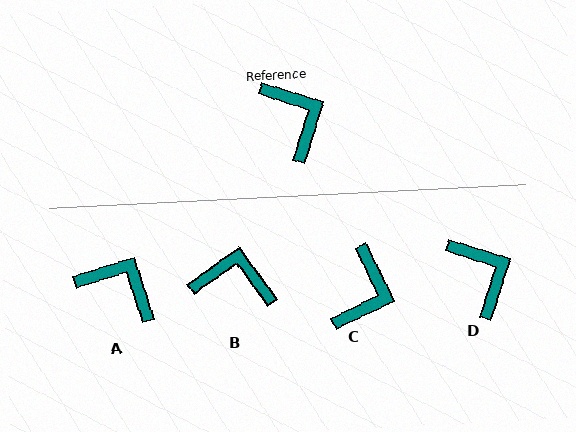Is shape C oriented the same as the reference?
No, it is off by about 46 degrees.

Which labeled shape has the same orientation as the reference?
D.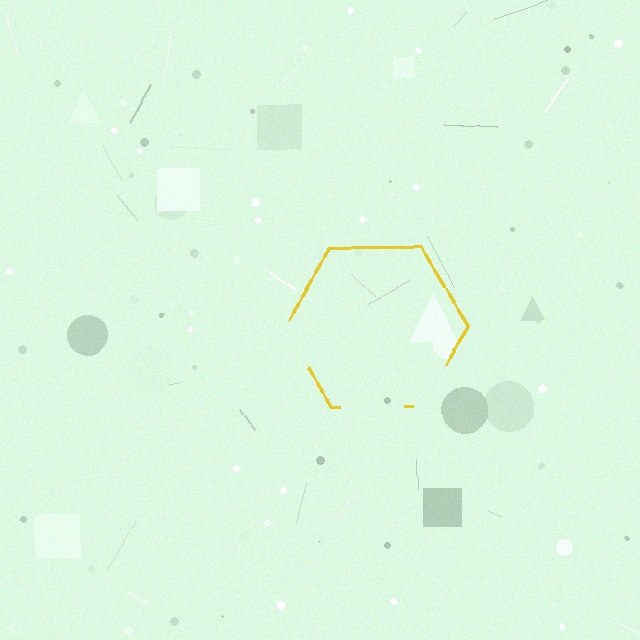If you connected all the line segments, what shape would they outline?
They would outline a hexagon.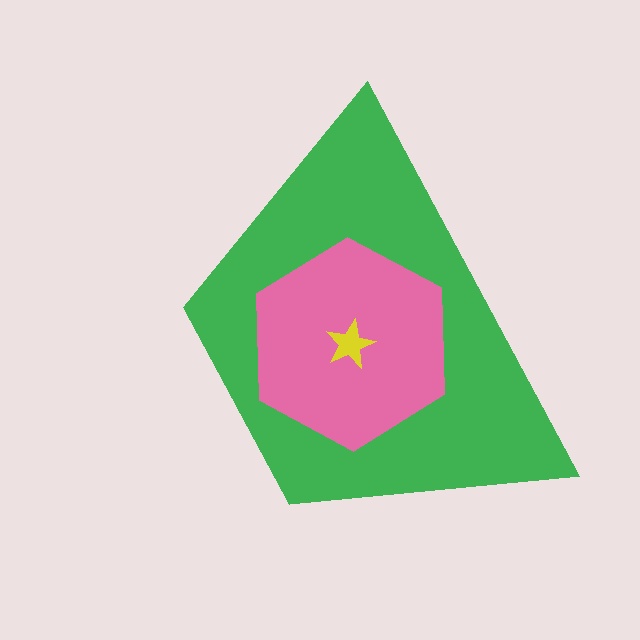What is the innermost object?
The yellow star.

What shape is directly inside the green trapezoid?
The pink hexagon.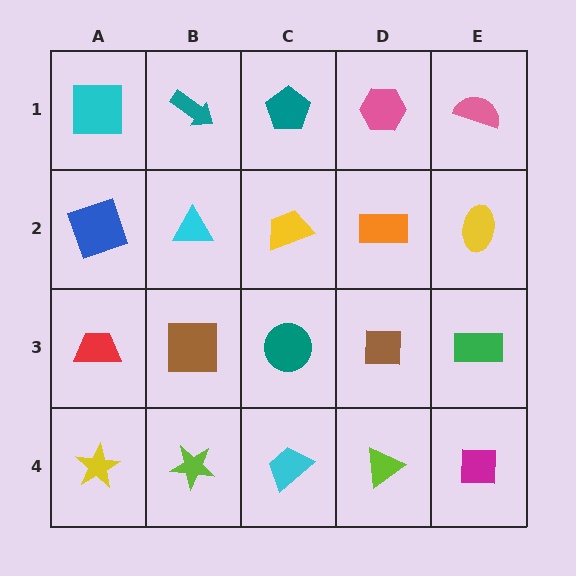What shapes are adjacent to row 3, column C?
A yellow trapezoid (row 2, column C), a cyan trapezoid (row 4, column C), a brown square (row 3, column B), a brown square (row 3, column D).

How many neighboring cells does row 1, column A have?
2.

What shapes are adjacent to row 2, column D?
A pink hexagon (row 1, column D), a brown square (row 3, column D), a yellow trapezoid (row 2, column C), a yellow ellipse (row 2, column E).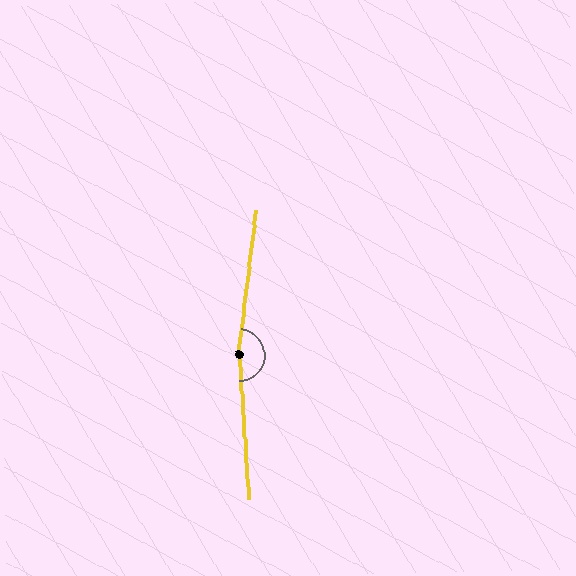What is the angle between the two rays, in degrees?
Approximately 169 degrees.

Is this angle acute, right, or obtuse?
It is obtuse.